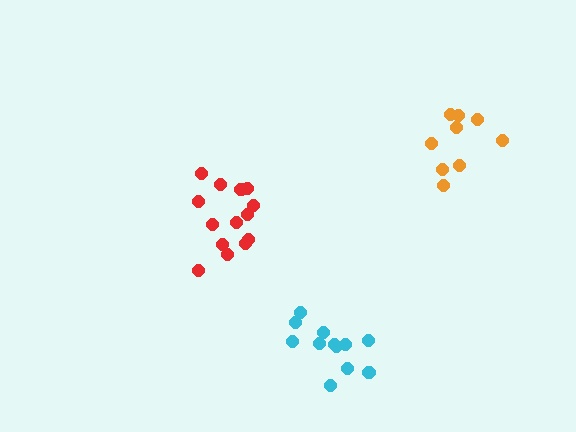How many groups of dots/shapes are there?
There are 3 groups.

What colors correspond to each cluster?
The clusters are colored: red, orange, cyan.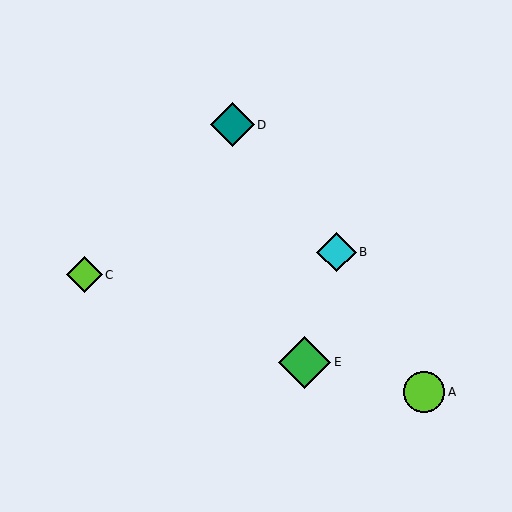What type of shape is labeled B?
Shape B is a cyan diamond.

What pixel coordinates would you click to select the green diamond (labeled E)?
Click at (305, 362) to select the green diamond E.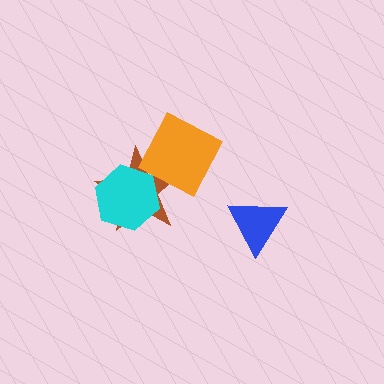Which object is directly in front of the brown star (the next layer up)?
The cyan hexagon is directly in front of the brown star.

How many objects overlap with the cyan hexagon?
1 object overlaps with the cyan hexagon.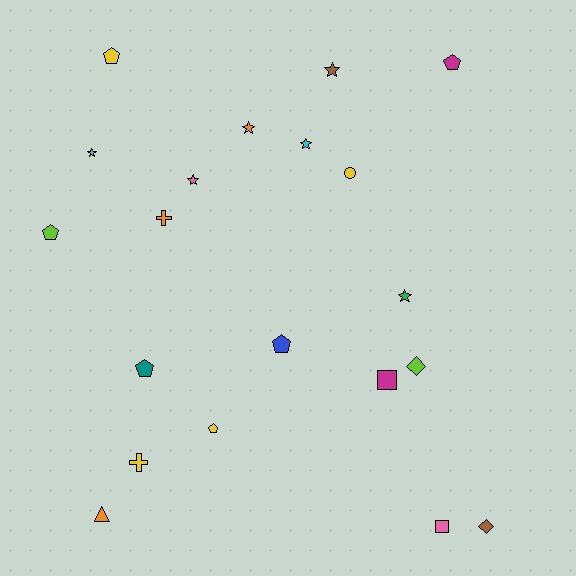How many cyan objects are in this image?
There are 2 cyan objects.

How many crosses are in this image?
There are 2 crosses.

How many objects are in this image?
There are 20 objects.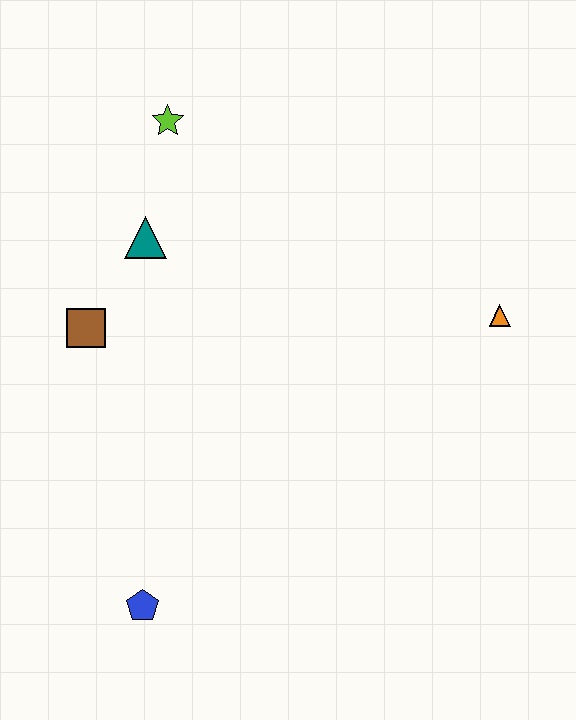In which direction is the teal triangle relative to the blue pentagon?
The teal triangle is above the blue pentagon.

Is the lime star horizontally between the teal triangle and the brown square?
No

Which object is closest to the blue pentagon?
The brown square is closest to the blue pentagon.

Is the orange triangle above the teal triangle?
No